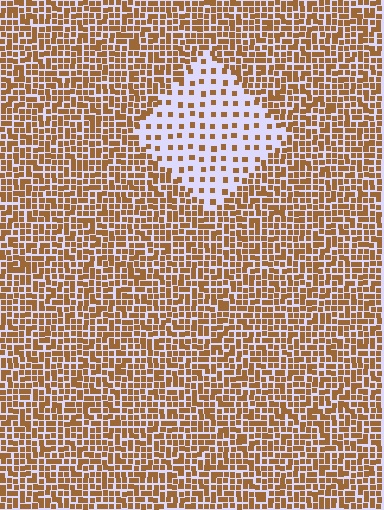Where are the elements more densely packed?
The elements are more densely packed outside the diamond boundary.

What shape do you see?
I see a diamond.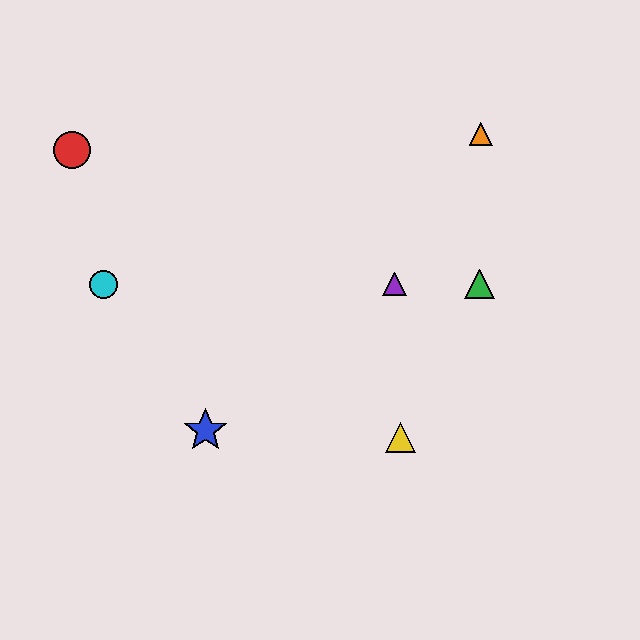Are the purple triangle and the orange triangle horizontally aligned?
No, the purple triangle is at y≈284 and the orange triangle is at y≈134.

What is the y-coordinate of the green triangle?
The green triangle is at y≈284.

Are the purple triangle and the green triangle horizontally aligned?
Yes, both are at y≈284.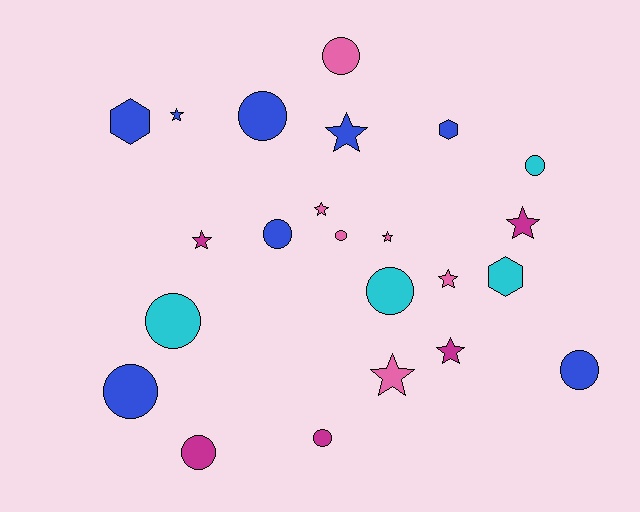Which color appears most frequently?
Blue, with 8 objects.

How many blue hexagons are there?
There are 2 blue hexagons.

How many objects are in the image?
There are 23 objects.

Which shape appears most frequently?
Circle, with 11 objects.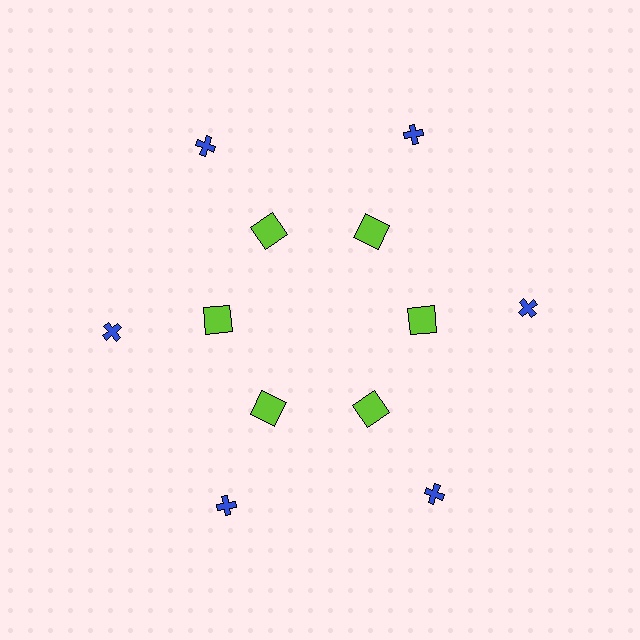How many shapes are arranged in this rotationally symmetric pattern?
There are 12 shapes, arranged in 6 groups of 2.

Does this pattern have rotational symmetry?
Yes, this pattern has 6-fold rotational symmetry. It looks the same after rotating 60 degrees around the center.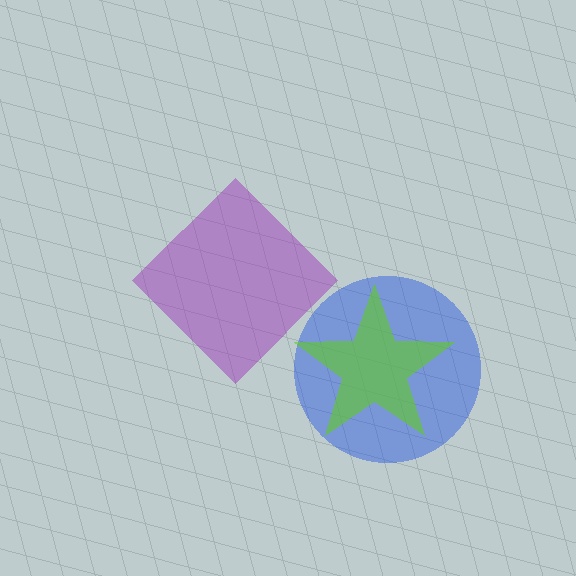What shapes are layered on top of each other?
The layered shapes are: a blue circle, a lime star, a purple diamond.